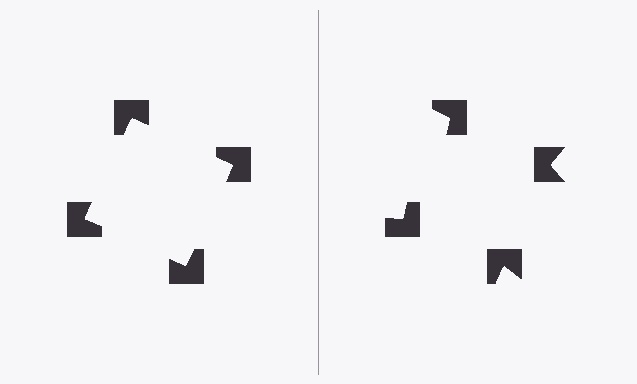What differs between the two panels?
The notched squares are positioned identically on both sides; only the wedge orientations differ. On the left they align to a square; on the right they are misaligned.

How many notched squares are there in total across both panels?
8 — 4 on each side.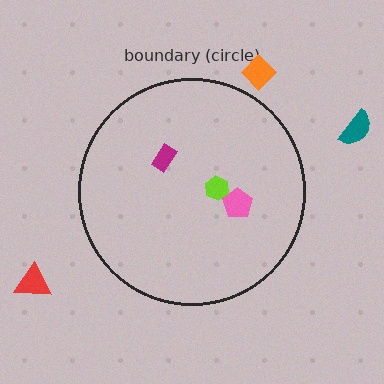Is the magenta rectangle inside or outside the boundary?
Inside.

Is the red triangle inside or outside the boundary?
Outside.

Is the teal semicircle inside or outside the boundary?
Outside.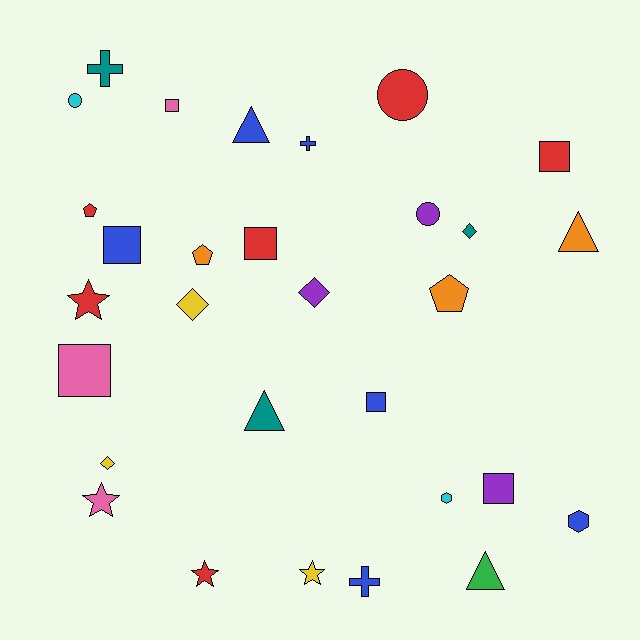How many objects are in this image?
There are 30 objects.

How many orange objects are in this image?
There are 3 orange objects.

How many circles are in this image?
There are 3 circles.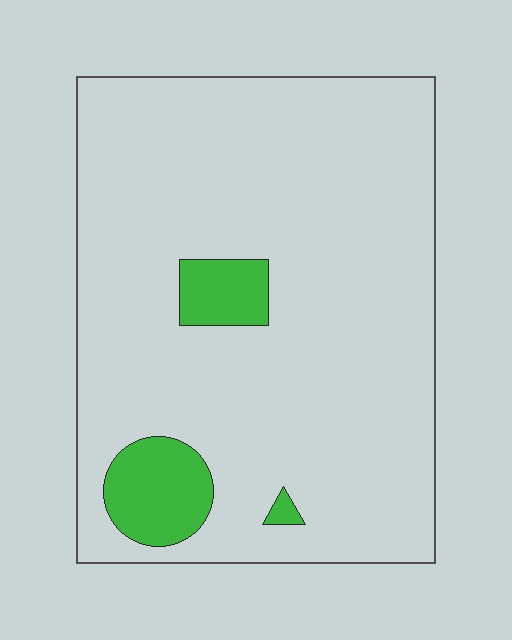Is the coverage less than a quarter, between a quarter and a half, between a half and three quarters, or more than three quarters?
Less than a quarter.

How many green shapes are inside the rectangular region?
3.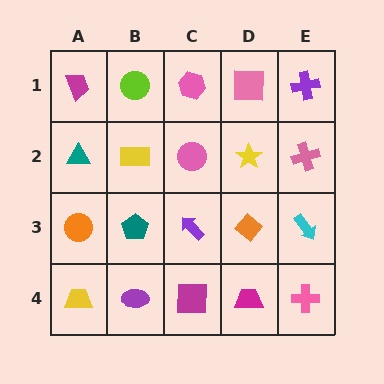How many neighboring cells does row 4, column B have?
3.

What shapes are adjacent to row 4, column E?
A cyan arrow (row 3, column E), a magenta trapezoid (row 4, column D).